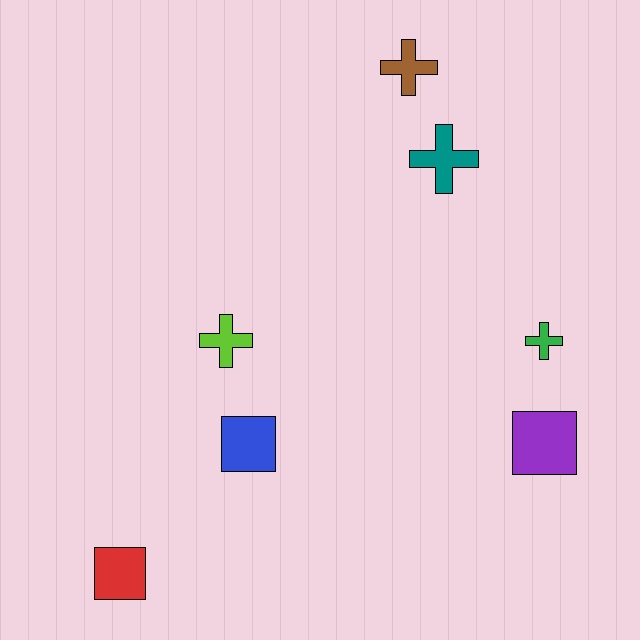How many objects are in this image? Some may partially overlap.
There are 7 objects.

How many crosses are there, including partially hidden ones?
There are 4 crosses.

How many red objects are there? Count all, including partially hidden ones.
There is 1 red object.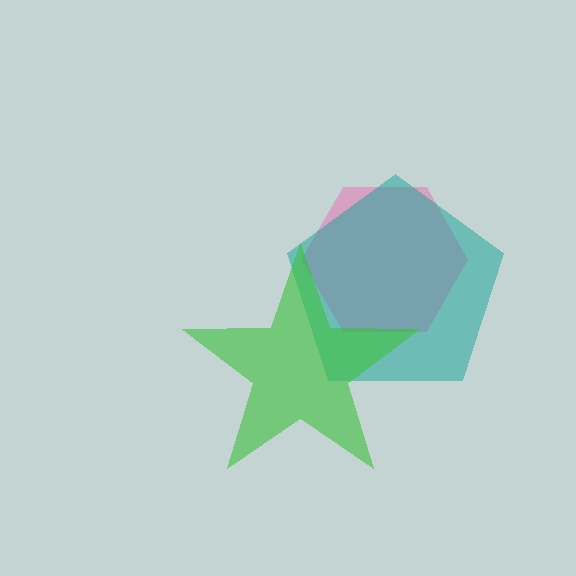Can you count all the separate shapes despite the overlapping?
Yes, there are 3 separate shapes.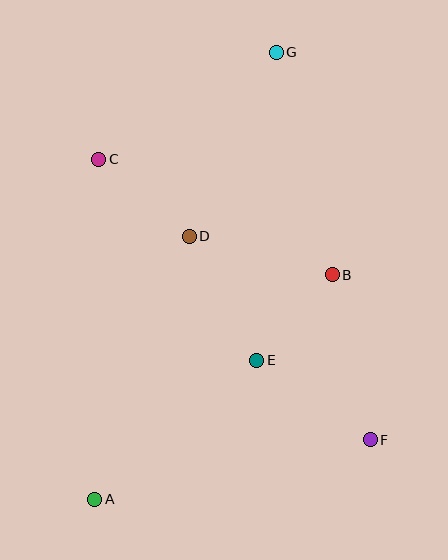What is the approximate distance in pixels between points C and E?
The distance between C and E is approximately 256 pixels.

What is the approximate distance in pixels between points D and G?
The distance between D and G is approximately 203 pixels.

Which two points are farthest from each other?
Points A and G are farthest from each other.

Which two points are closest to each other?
Points B and E are closest to each other.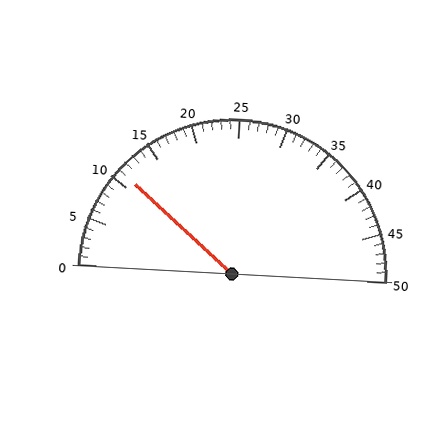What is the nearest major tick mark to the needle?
The nearest major tick mark is 10.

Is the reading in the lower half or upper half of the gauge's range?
The reading is in the lower half of the range (0 to 50).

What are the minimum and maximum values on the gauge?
The gauge ranges from 0 to 50.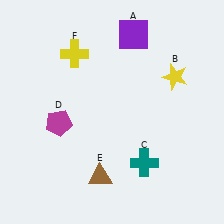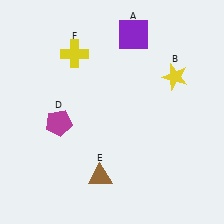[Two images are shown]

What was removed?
The teal cross (C) was removed in Image 2.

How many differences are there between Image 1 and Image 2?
There is 1 difference between the two images.